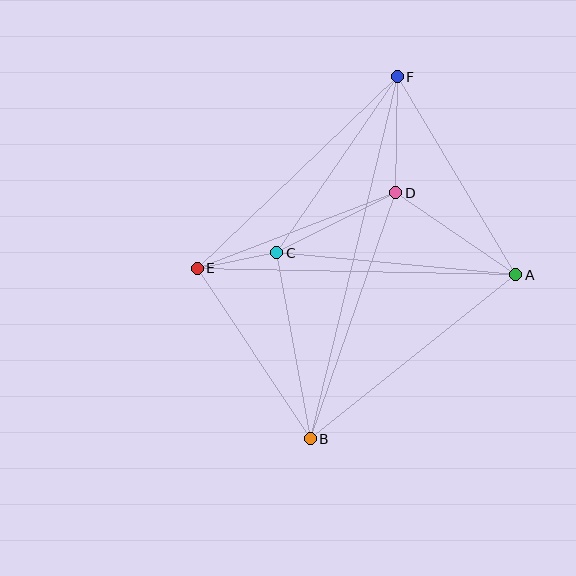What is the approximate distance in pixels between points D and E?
The distance between D and E is approximately 212 pixels.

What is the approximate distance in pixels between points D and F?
The distance between D and F is approximately 116 pixels.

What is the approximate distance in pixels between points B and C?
The distance between B and C is approximately 189 pixels.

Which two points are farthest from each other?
Points B and F are farthest from each other.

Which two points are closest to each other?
Points C and E are closest to each other.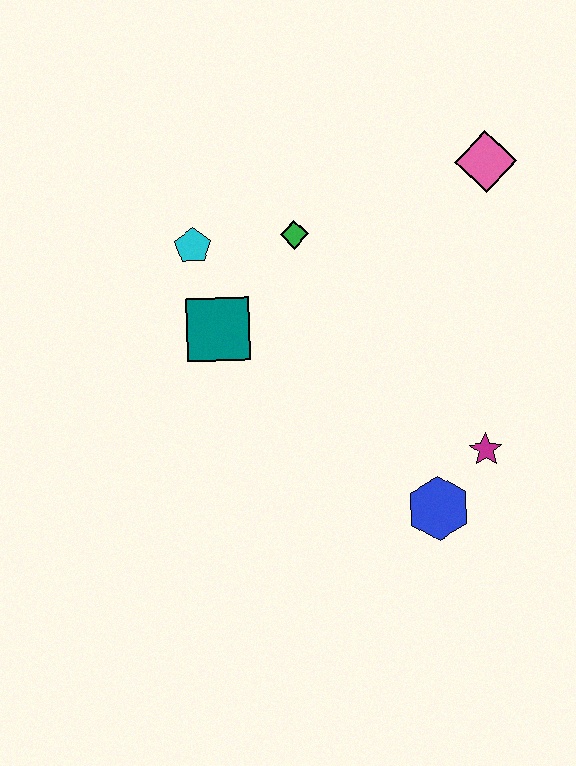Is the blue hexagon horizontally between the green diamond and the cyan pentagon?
No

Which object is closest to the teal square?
The cyan pentagon is closest to the teal square.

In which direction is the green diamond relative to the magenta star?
The green diamond is above the magenta star.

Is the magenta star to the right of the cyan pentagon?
Yes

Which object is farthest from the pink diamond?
The blue hexagon is farthest from the pink diamond.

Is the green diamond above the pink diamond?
No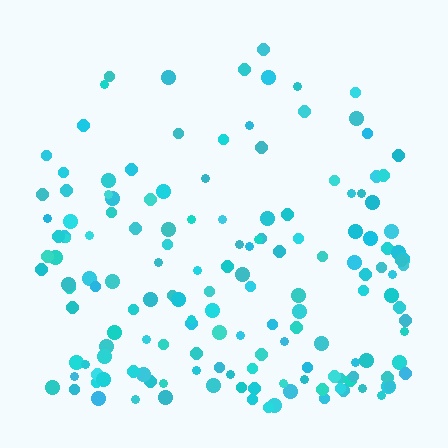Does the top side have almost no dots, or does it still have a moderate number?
Still a moderate number, just noticeably fewer than the bottom.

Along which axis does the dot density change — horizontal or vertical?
Vertical.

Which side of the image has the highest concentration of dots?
The bottom.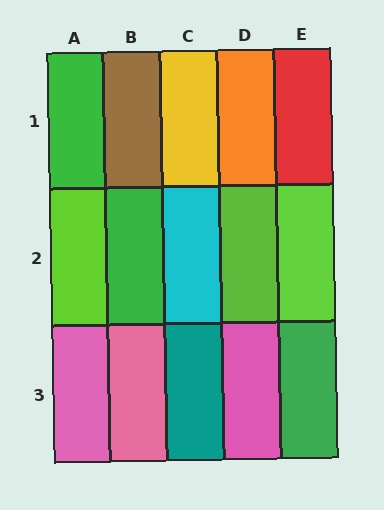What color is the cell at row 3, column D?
Pink.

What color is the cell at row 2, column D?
Lime.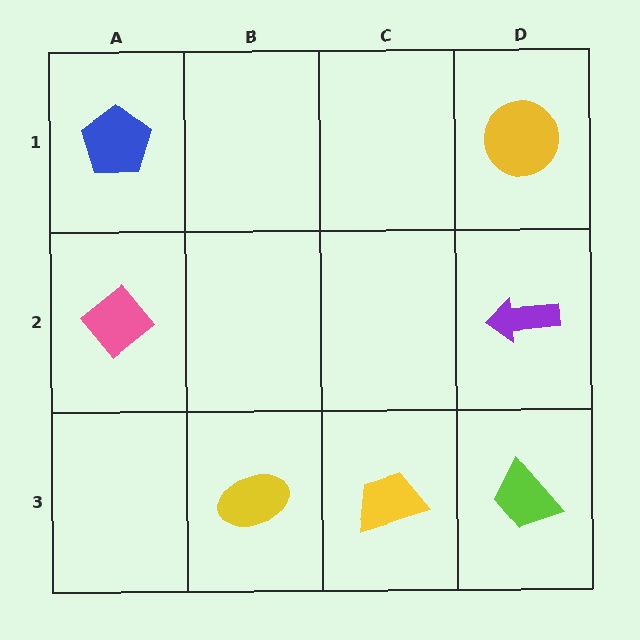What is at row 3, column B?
A yellow ellipse.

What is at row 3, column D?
A lime trapezoid.